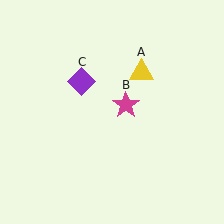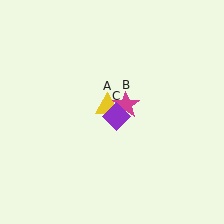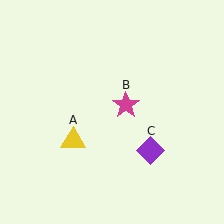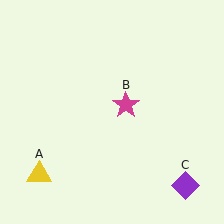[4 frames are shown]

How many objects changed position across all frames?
2 objects changed position: yellow triangle (object A), purple diamond (object C).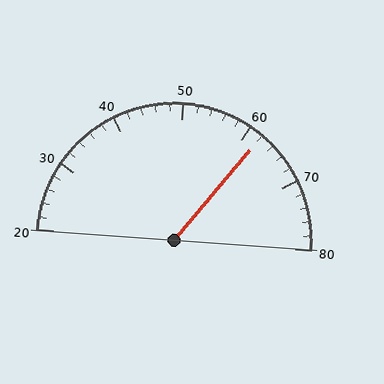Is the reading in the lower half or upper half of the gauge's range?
The reading is in the upper half of the range (20 to 80).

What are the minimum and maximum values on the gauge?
The gauge ranges from 20 to 80.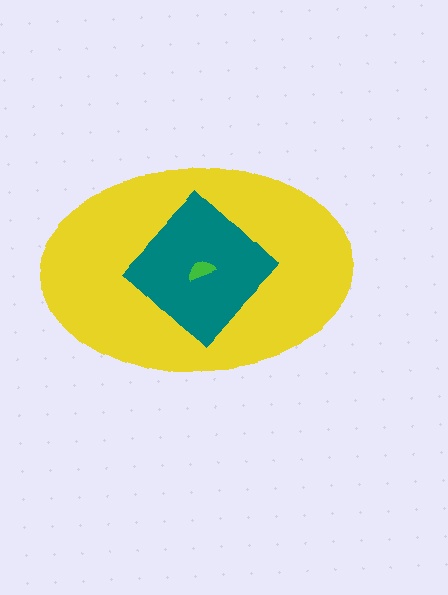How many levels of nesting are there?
3.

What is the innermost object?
The green semicircle.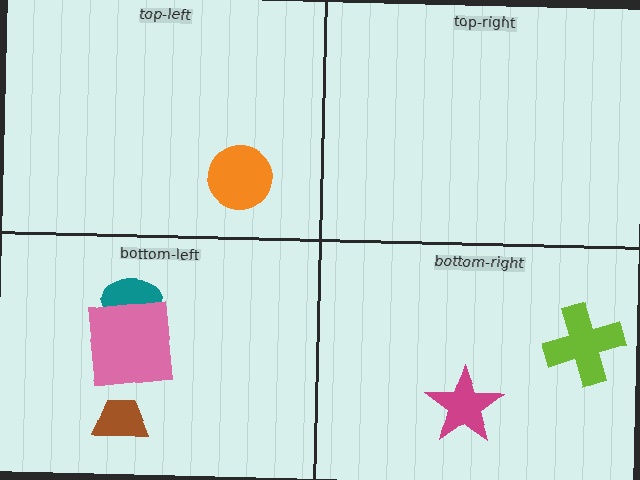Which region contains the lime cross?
The bottom-right region.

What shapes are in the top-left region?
The orange circle.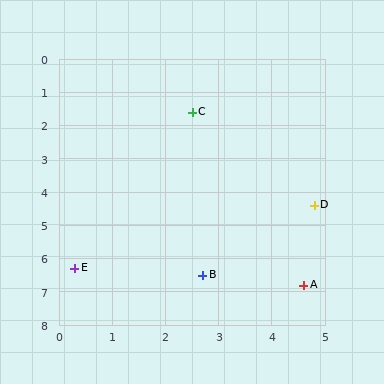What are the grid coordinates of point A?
Point A is at approximately (4.6, 6.8).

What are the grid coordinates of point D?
Point D is at approximately (4.8, 4.4).